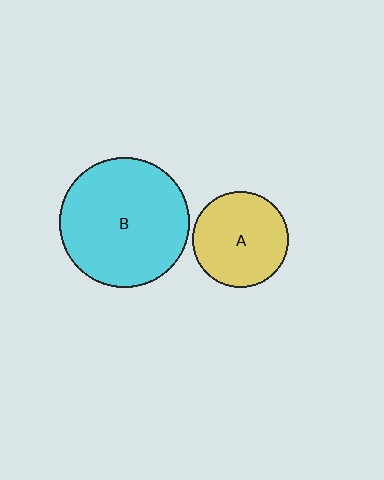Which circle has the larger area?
Circle B (cyan).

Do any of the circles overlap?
No, none of the circles overlap.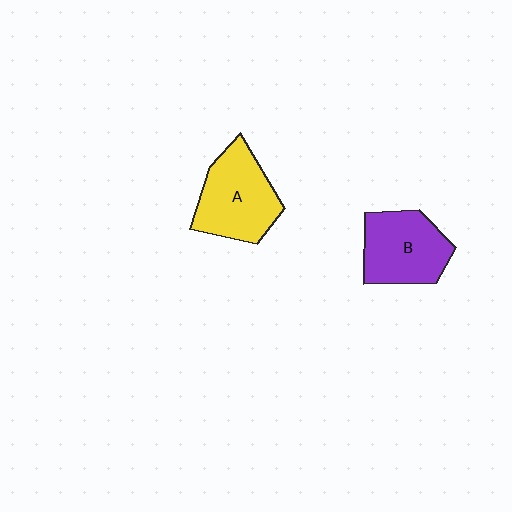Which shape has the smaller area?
Shape B (purple).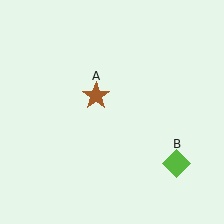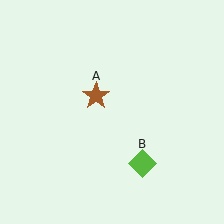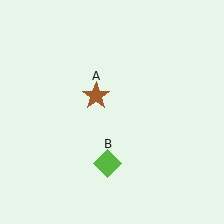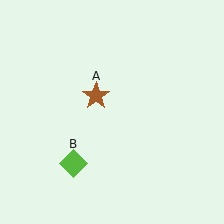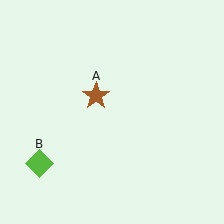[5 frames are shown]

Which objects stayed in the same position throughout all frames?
Brown star (object A) remained stationary.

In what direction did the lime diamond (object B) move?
The lime diamond (object B) moved left.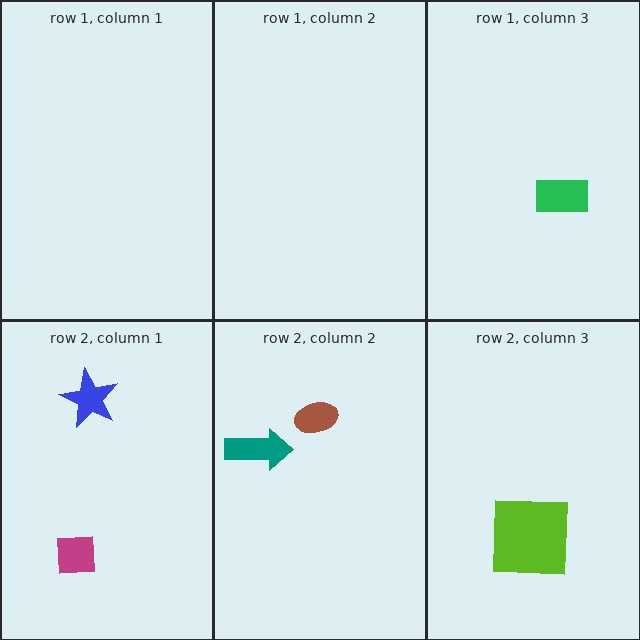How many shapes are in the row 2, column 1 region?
2.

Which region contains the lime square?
The row 2, column 3 region.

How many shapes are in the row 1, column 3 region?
1.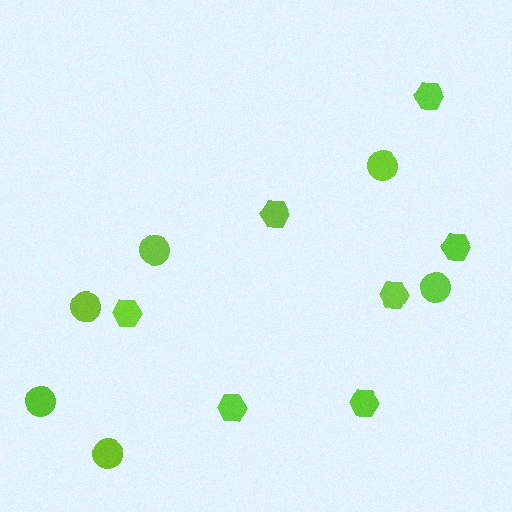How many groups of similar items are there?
There are 2 groups: one group of circles (6) and one group of hexagons (7).